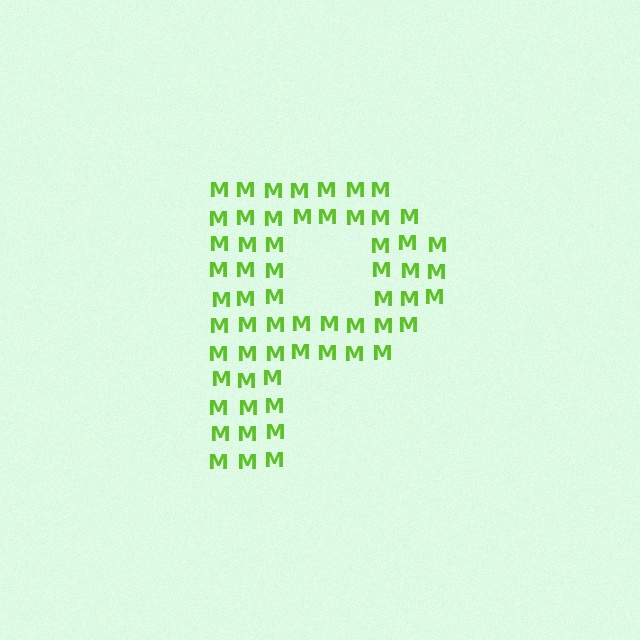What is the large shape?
The large shape is the letter P.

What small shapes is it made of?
It is made of small letter M's.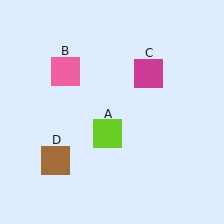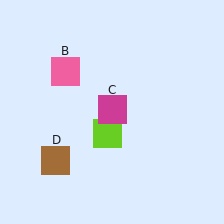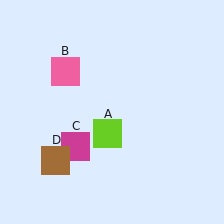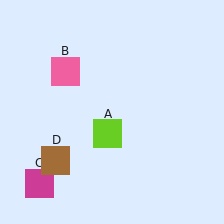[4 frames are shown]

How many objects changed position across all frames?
1 object changed position: magenta square (object C).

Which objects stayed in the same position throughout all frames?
Lime square (object A) and pink square (object B) and brown square (object D) remained stationary.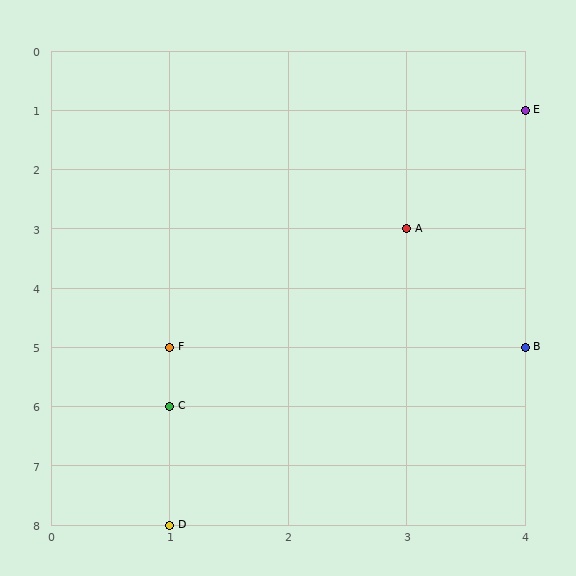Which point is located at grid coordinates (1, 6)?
Point C is at (1, 6).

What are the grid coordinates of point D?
Point D is at grid coordinates (1, 8).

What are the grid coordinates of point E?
Point E is at grid coordinates (4, 1).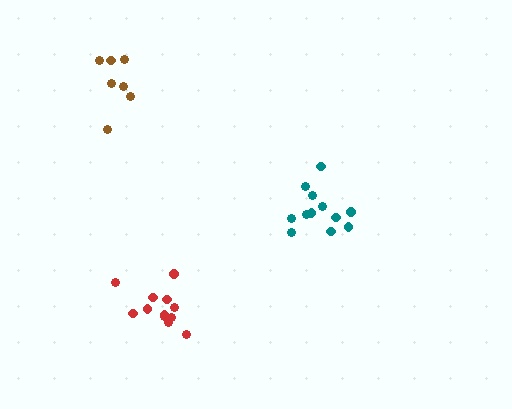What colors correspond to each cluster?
The clusters are colored: brown, teal, red.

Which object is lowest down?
The red cluster is bottommost.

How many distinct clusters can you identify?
There are 3 distinct clusters.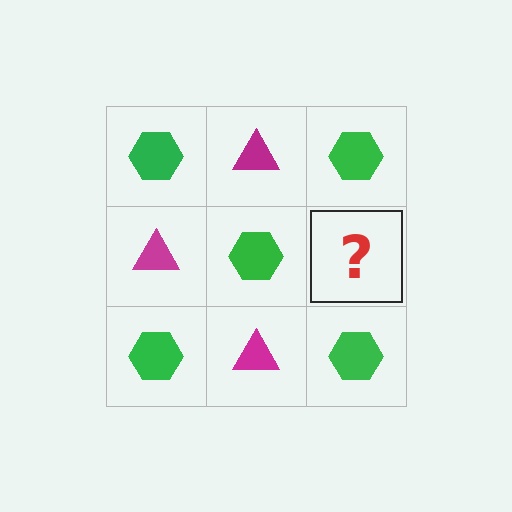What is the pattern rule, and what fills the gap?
The rule is that it alternates green hexagon and magenta triangle in a checkerboard pattern. The gap should be filled with a magenta triangle.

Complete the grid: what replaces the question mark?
The question mark should be replaced with a magenta triangle.